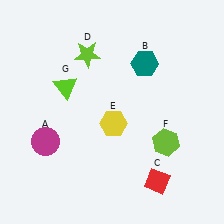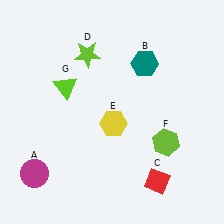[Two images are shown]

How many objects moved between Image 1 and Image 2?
1 object moved between the two images.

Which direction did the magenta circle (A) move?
The magenta circle (A) moved down.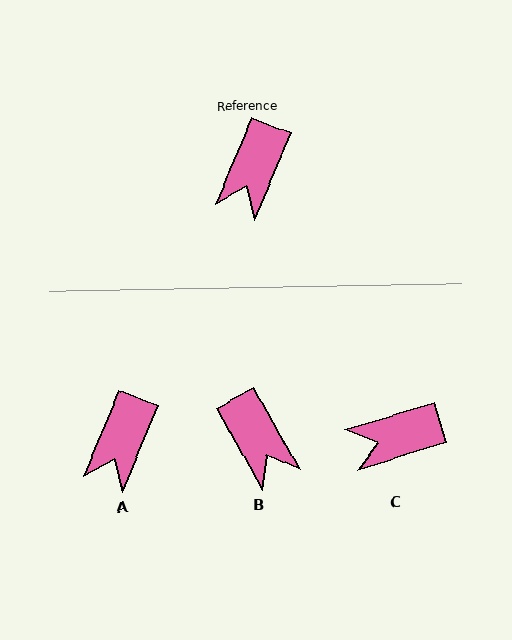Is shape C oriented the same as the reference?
No, it is off by about 50 degrees.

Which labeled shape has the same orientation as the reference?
A.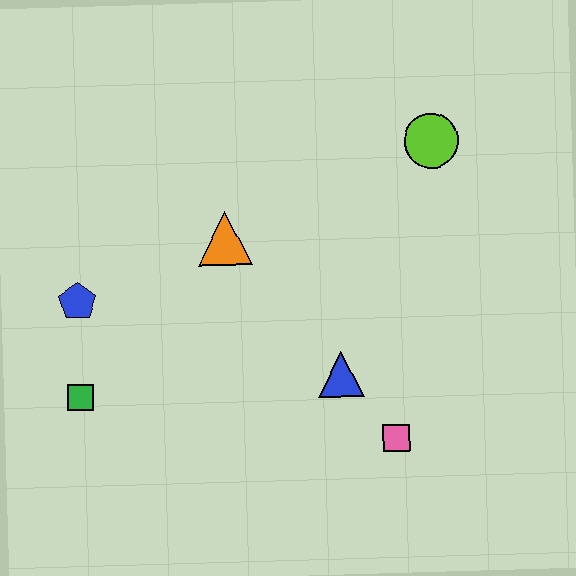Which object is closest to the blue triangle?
The pink square is closest to the blue triangle.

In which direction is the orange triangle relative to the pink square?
The orange triangle is above the pink square.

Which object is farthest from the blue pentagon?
The lime circle is farthest from the blue pentagon.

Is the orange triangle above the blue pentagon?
Yes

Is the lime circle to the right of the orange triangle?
Yes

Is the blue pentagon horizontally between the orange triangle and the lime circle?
No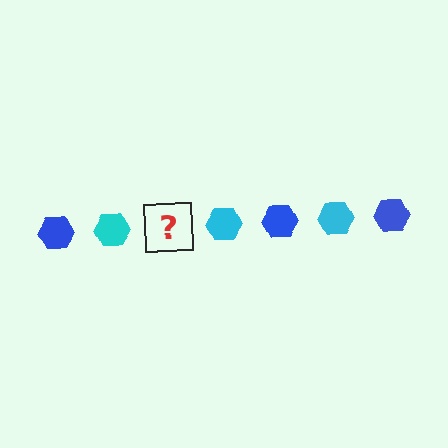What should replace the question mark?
The question mark should be replaced with a blue hexagon.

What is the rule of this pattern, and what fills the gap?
The rule is that the pattern cycles through blue, cyan hexagons. The gap should be filled with a blue hexagon.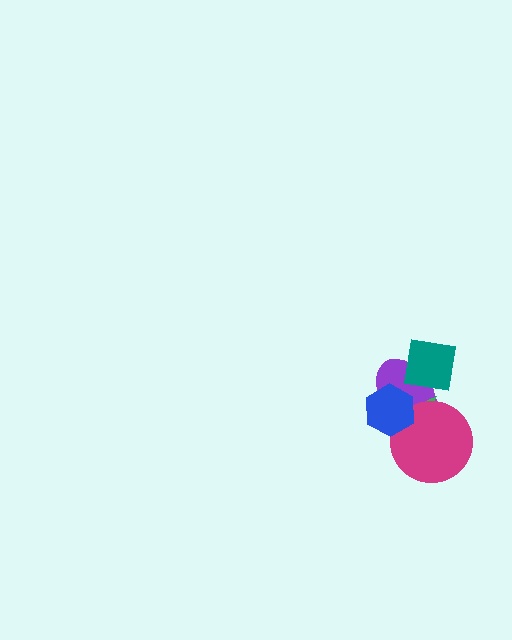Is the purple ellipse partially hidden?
Yes, it is partially covered by another shape.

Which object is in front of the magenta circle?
The blue hexagon is in front of the magenta circle.